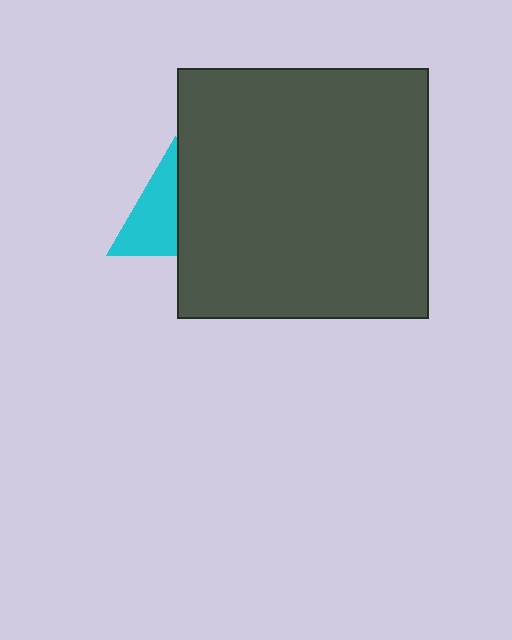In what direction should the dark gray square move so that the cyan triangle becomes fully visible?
The dark gray square should move right. That is the shortest direction to clear the overlap and leave the cyan triangle fully visible.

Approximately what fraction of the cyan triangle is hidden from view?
Roughly 47% of the cyan triangle is hidden behind the dark gray square.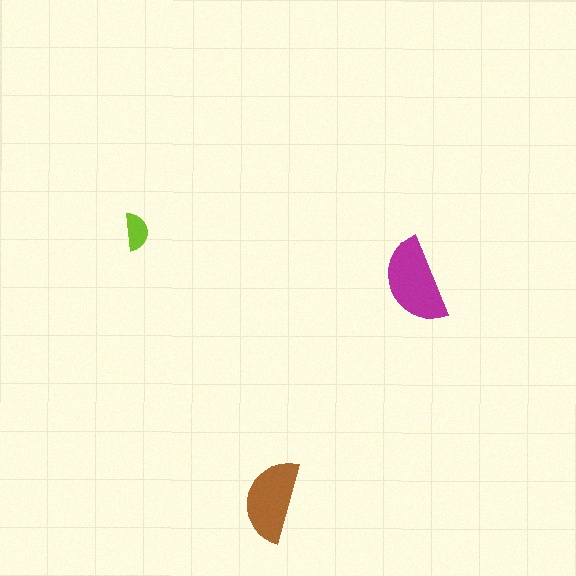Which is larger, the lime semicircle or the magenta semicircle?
The magenta one.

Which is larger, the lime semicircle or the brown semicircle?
The brown one.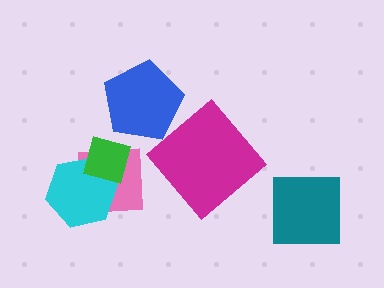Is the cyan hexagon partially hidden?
Yes, it is partially covered by another shape.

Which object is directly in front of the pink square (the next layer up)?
The cyan hexagon is directly in front of the pink square.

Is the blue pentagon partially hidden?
No, no other shape covers it.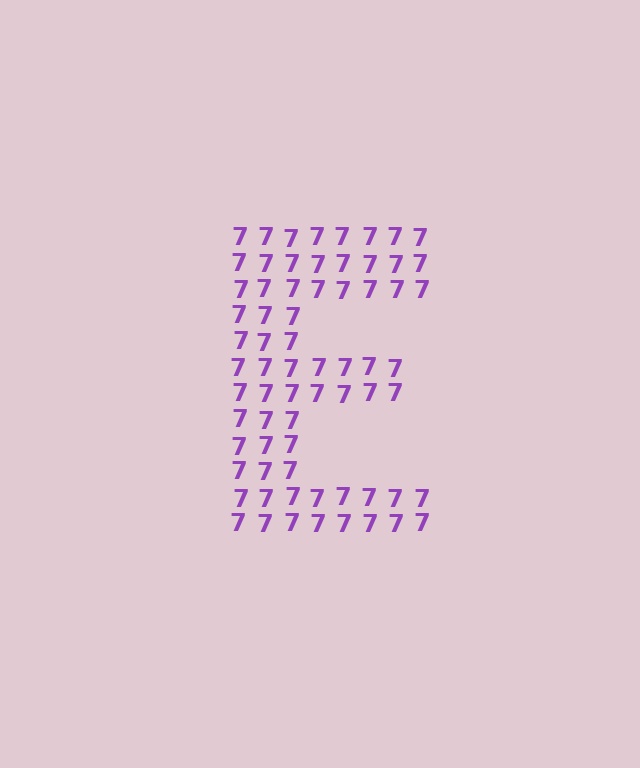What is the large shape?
The large shape is the letter E.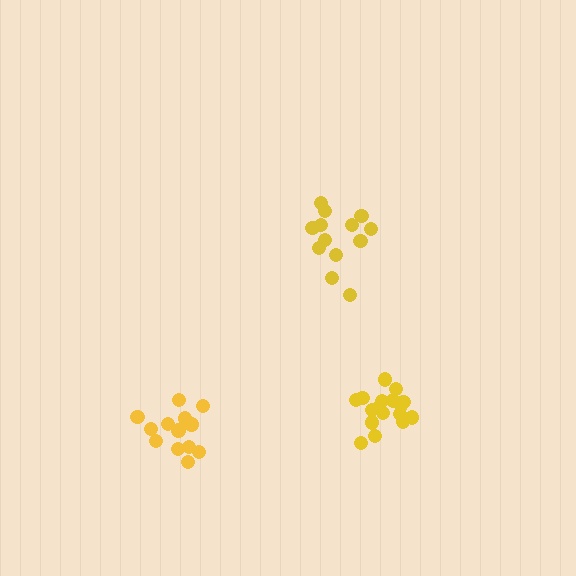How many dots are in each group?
Group 1: 17 dots, Group 2: 13 dots, Group 3: 13 dots (43 total).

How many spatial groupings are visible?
There are 3 spatial groupings.